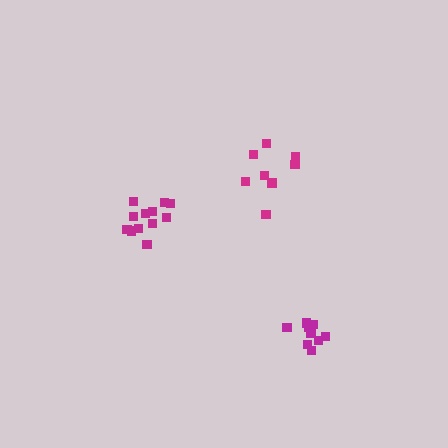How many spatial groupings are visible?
There are 3 spatial groupings.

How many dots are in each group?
Group 1: 9 dots, Group 2: 9 dots, Group 3: 12 dots (30 total).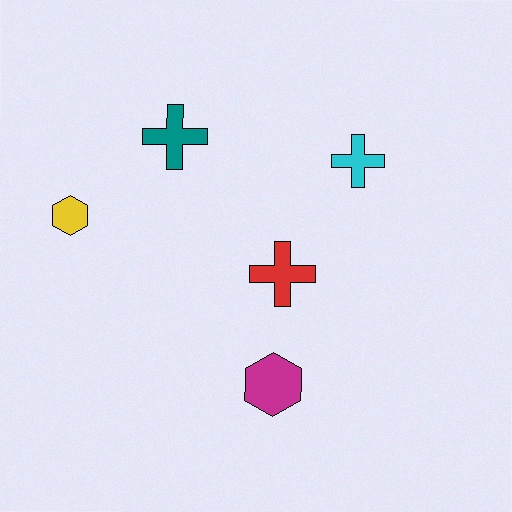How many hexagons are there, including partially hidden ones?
There are 2 hexagons.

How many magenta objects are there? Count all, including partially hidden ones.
There is 1 magenta object.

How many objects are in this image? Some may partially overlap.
There are 5 objects.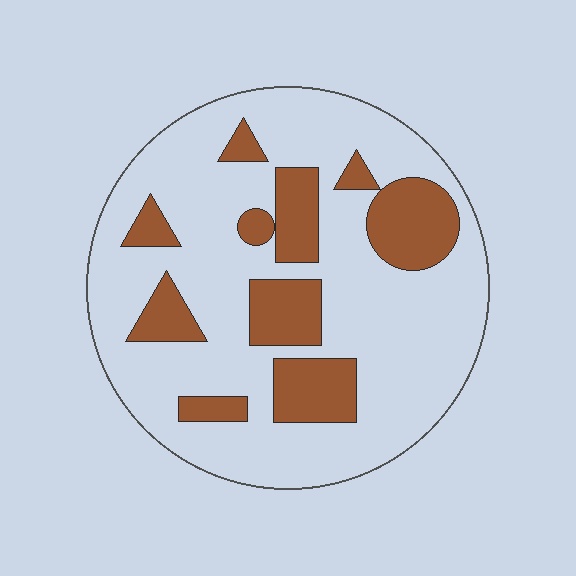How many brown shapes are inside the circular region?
10.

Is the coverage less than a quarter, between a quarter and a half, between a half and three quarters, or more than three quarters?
Less than a quarter.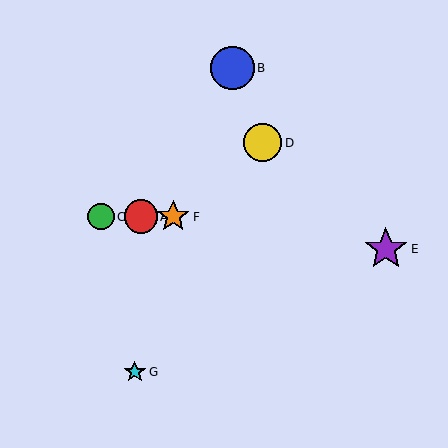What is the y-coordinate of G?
Object G is at y≈372.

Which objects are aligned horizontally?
Objects A, C, F are aligned horizontally.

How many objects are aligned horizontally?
3 objects (A, C, F) are aligned horizontally.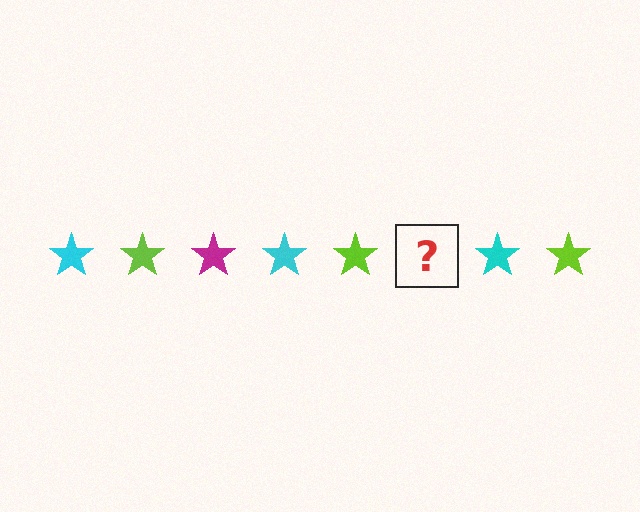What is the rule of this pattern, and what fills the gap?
The rule is that the pattern cycles through cyan, lime, magenta stars. The gap should be filled with a magenta star.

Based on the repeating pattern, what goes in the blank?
The blank should be a magenta star.